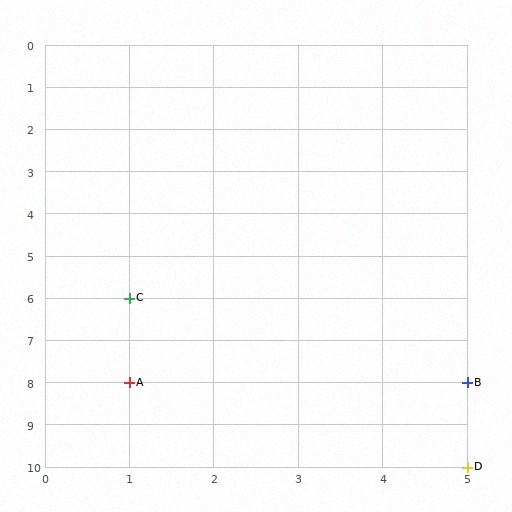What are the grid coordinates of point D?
Point D is at grid coordinates (5, 10).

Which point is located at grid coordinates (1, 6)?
Point C is at (1, 6).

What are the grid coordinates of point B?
Point B is at grid coordinates (5, 8).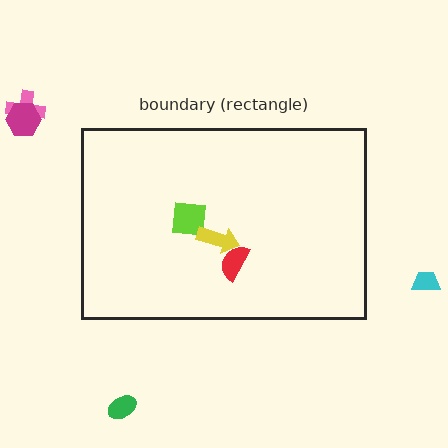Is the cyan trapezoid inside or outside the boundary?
Outside.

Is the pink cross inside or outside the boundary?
Outside.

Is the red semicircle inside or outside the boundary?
Inside.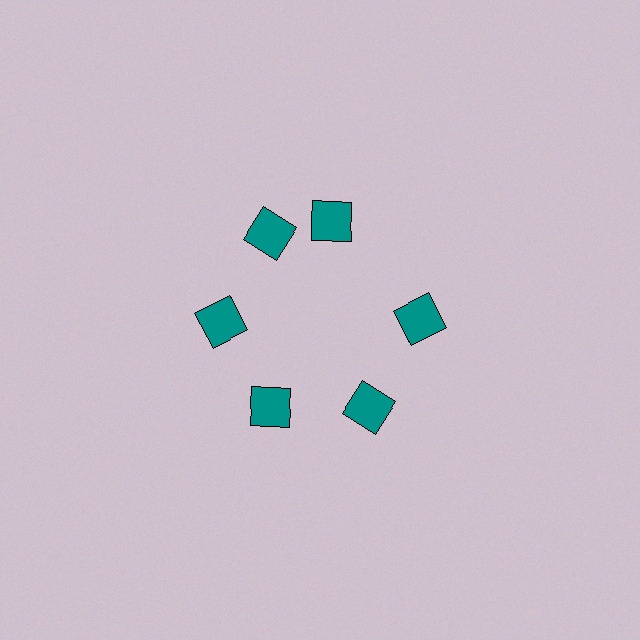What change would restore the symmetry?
The symmetry would be restored by rotating it back into even spacing with its neighbors so that all 6 squares sit at equal angles and equal distance from the center.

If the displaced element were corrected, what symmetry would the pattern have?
It would have 6-fold rotational symmetry — the pattern would map onto itself every 60 degrees.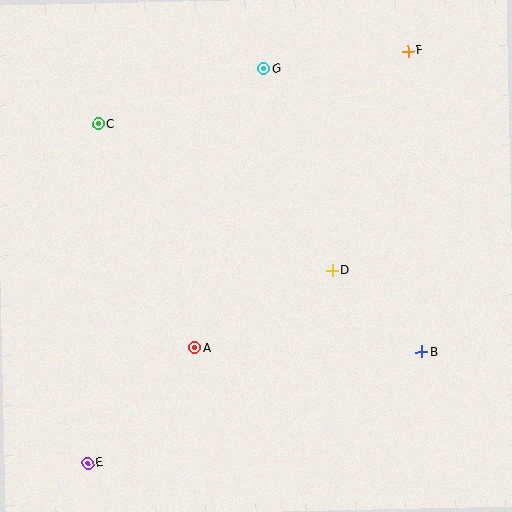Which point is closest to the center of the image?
Point D at (332, 270) is closest to the center.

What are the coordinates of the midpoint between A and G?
The midpoint between A and G is at (229, 208).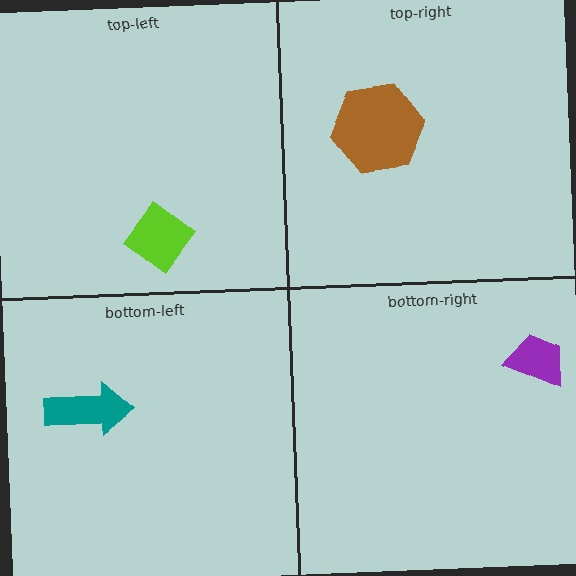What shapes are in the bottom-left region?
The teal arrow.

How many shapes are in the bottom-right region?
1.